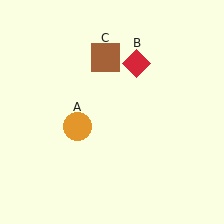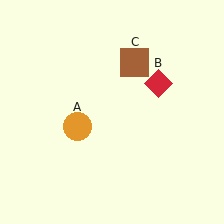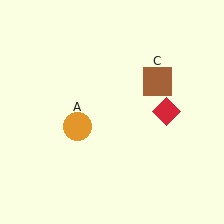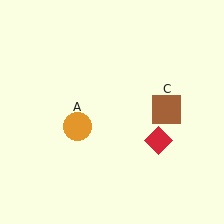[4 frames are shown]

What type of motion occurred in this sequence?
The red diamond (object B), brown square (object C) rotated clockwise around the center of the scene.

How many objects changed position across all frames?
2 objects changed position: red diamond (object B), brown square (object C).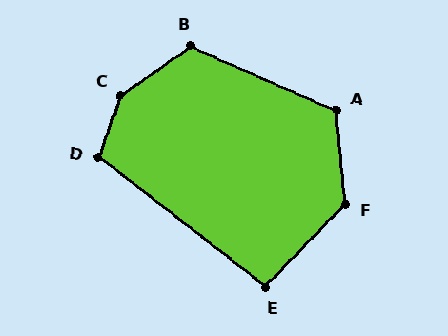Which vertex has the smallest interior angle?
E, at approximately 96 degrees.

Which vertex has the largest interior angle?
C, at approximately 145 degrees.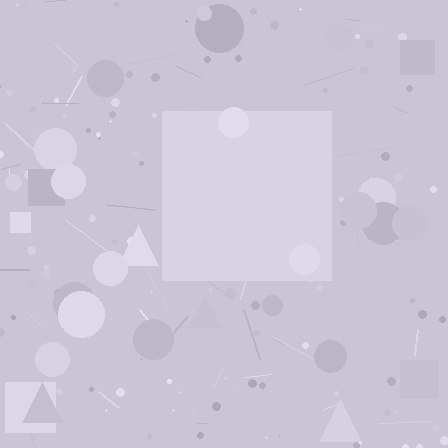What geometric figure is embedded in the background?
A square is embedded in the background.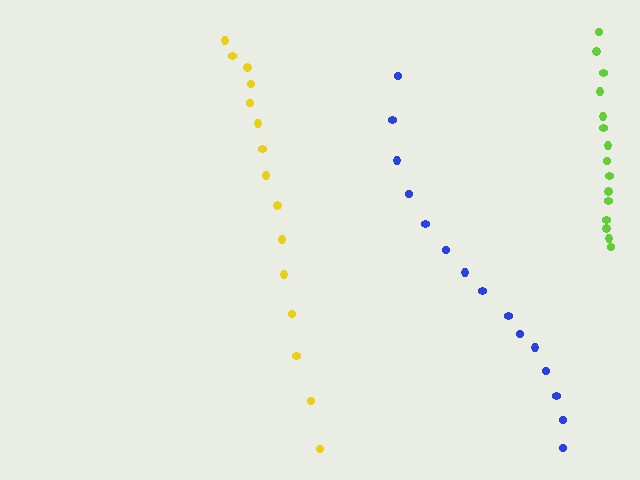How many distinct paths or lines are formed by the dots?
There are 3 distinct paths.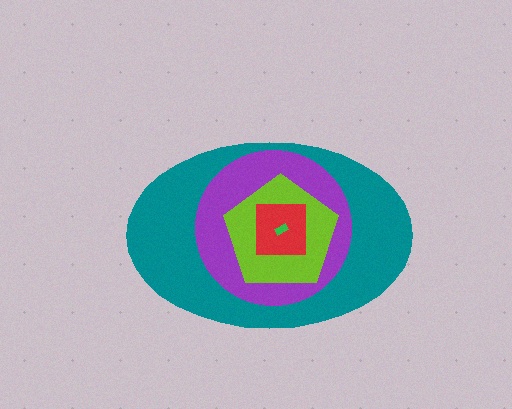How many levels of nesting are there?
5.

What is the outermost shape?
The teal ellipse.